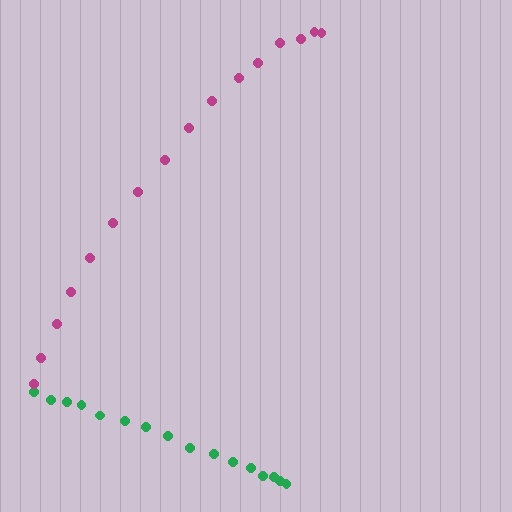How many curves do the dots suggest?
There are 2 distinct paths.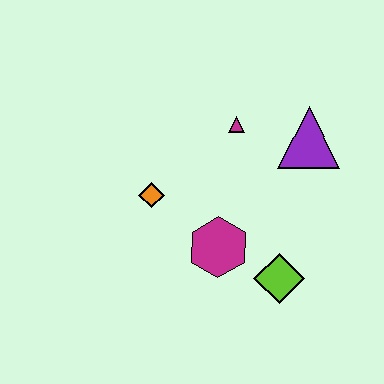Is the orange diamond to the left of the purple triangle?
Yes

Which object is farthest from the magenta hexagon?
The purple triangle is farthest from the magenta hexagon.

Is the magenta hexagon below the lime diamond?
No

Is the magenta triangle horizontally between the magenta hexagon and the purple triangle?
Yes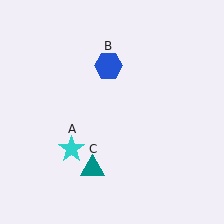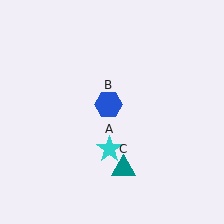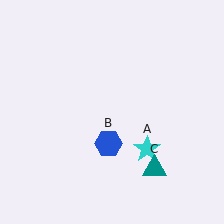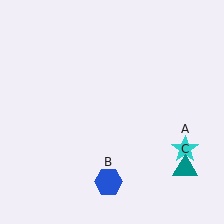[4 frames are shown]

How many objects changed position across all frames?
3 objects changed position: cyan star (object A), blue hexagon (object B), teal triangle (object C).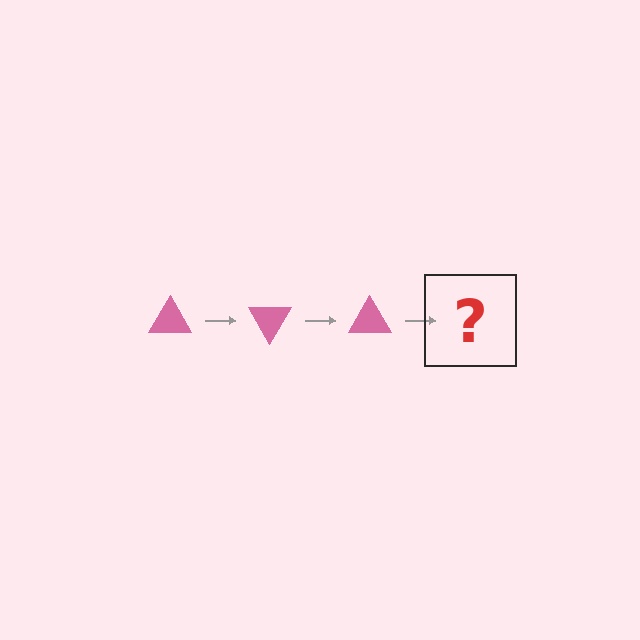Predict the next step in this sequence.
The next step is a pink triangle rotated 180 degrees.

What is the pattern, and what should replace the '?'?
The pattern is that the triangle rotates 60 degrees each step. The '?' should be a pink triangle rotated 180 degrees.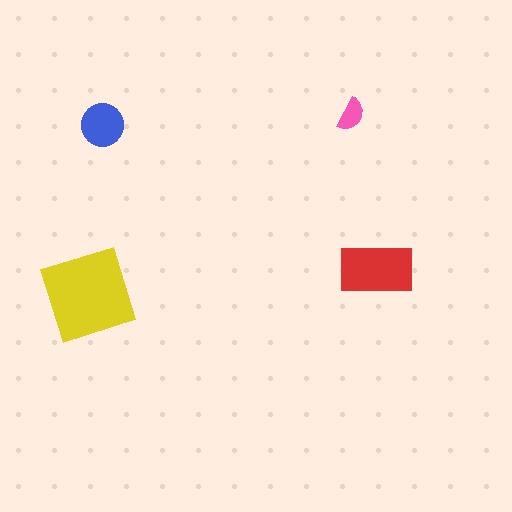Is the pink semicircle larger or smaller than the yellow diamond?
Smaller.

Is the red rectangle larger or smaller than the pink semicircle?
Larger.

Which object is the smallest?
The pink semicircle.